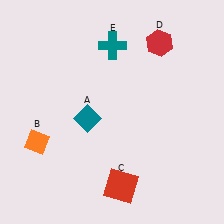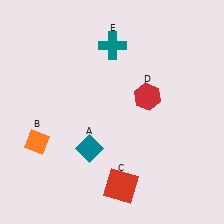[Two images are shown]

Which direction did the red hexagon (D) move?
The red hexagon (D) moved down.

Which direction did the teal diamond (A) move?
The teal diamond (A) moved down.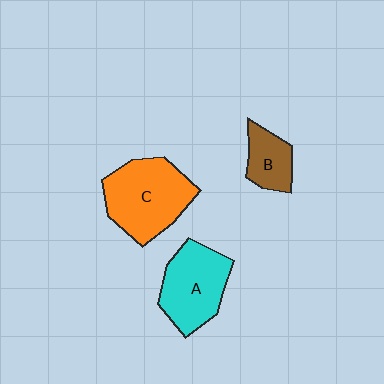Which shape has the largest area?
Shape C (orange).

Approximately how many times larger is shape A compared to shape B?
Approximately 1.8 times.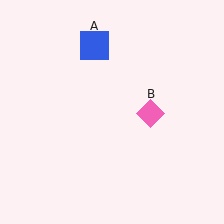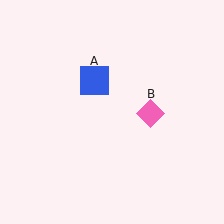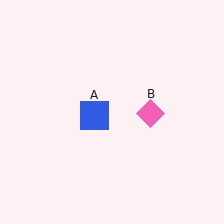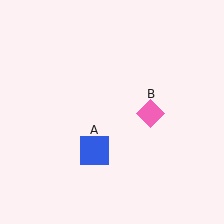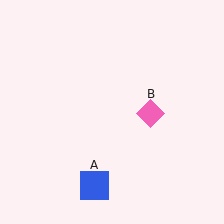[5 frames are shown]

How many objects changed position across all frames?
1 object changed position: blue square (object A).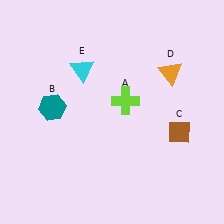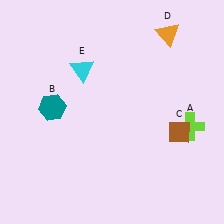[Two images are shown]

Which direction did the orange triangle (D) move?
The orange triangle (D) moved up.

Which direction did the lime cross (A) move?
The lime cross (A) moved right.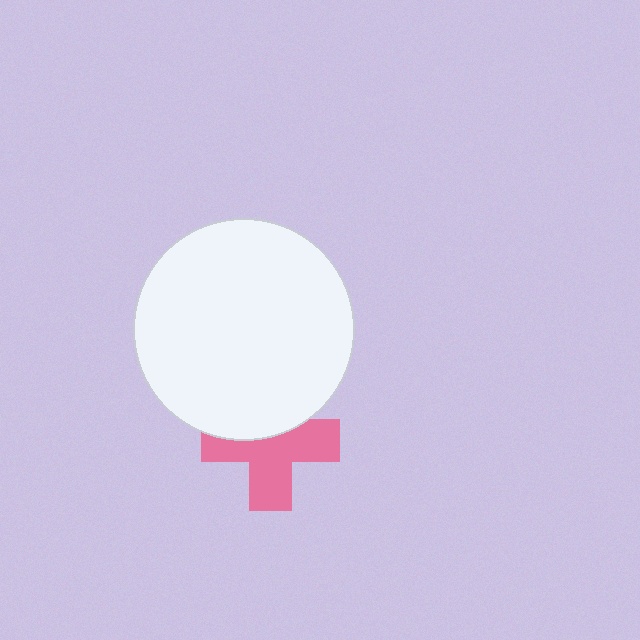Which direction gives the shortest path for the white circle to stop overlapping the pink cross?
Moving up gives the shortest separation.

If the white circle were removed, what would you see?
You would see the complete pink cross.